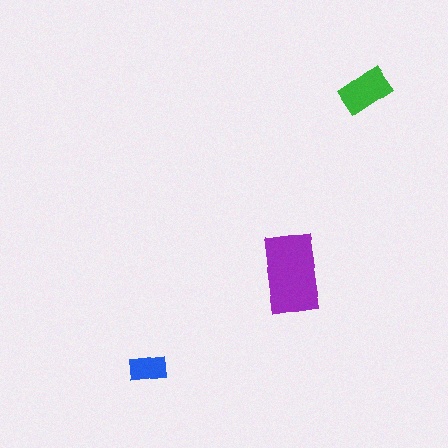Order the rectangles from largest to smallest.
the purple one, the green one, the blue one.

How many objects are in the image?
There are 3 objects in the image.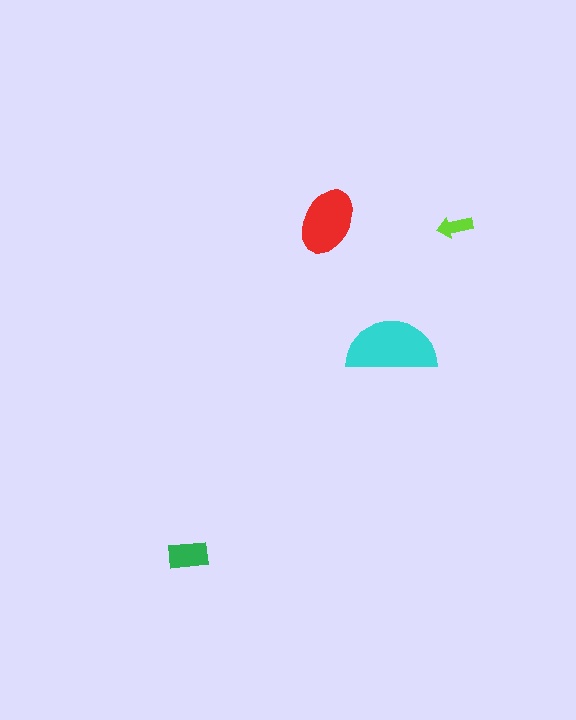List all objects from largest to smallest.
The cyan semicircle, the red ellipse, the green rectangle, the lime arrow.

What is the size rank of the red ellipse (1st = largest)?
2nd.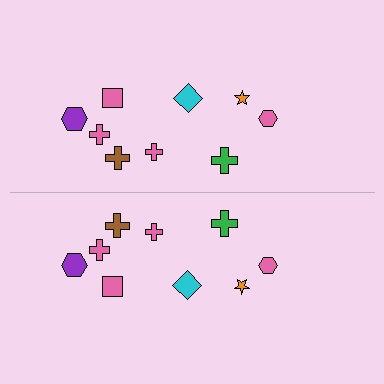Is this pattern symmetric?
Yes, this pattern has bilateral (reflection) symmetry.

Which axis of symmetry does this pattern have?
The pattern has a horizontal axis of symmetry running through the center of the image.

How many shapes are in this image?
There are 18 shapes in this image.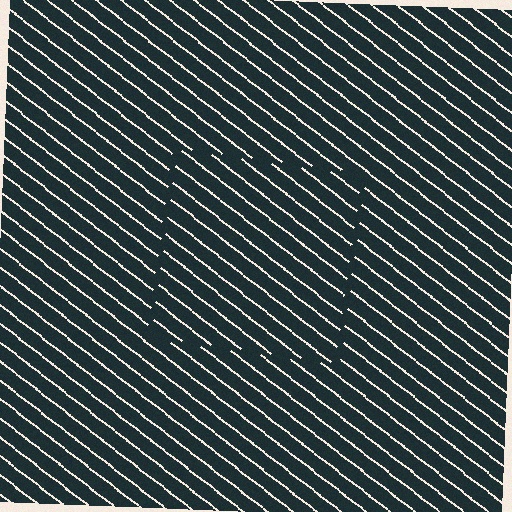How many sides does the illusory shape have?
4 sides — the line-ends trace a square.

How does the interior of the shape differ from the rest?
The interior of the shape contains the same grating, shifted by half a period — the contour is defined by the phase discontinuity where line-ends from the inner and outer gratings abut.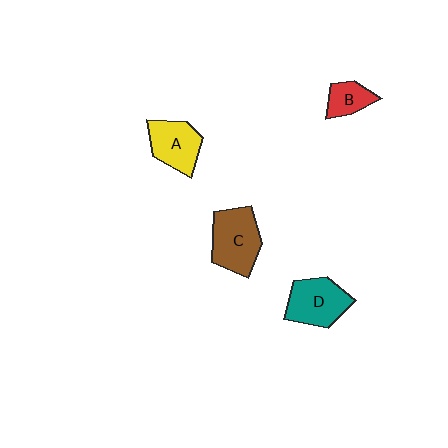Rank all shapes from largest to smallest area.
From largest to smallest: C (brown), D (teal), A (yellow), B (red).